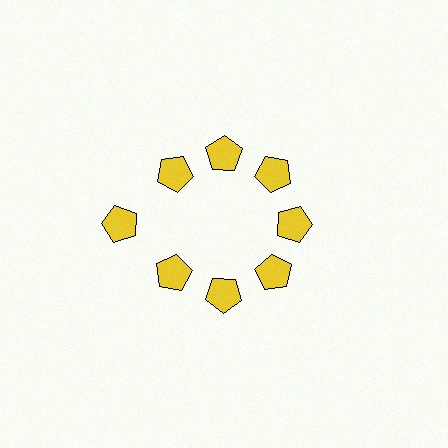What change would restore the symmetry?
The symmetry would be restored by moving it inward, back onto the ring so that all 8 pentagons sit at equal angles and equal distance from the center.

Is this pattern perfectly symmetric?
No. The 8 yellow pentagons are arranged in a ring, but one element near the 9 o'clock position is pushed outward from the center, breaking the 8-fold rotational symmetry.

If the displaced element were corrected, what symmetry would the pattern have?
It would have 8-fold rotational symmetry — the pattern would map onto itself every 45 degrees.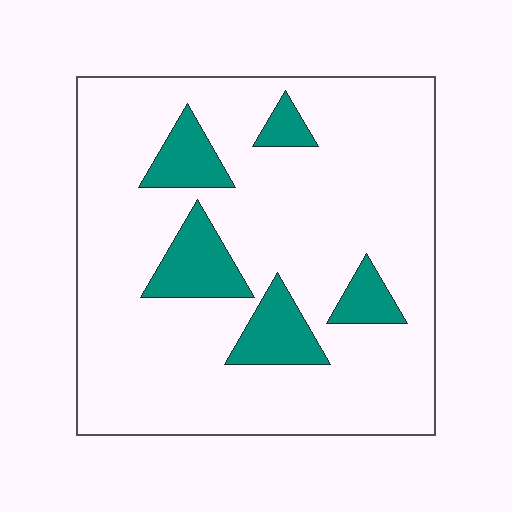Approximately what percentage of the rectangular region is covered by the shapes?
Approximately 15%.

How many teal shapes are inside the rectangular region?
5.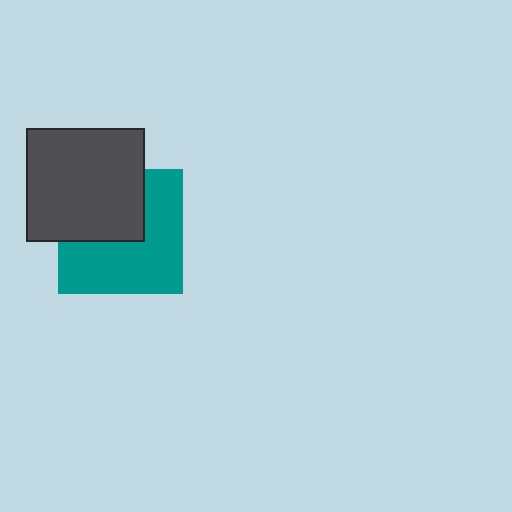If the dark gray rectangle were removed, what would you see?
You would see the complete teal square.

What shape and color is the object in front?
The object in front is a dark gray rectangle.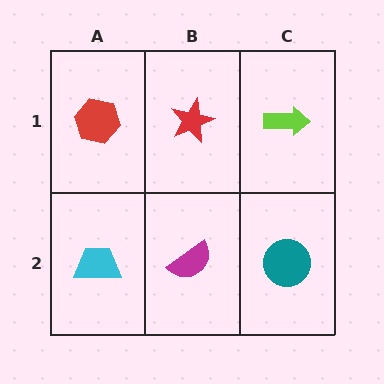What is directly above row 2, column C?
A lime arrow.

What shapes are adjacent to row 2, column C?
A lime arrow (row 1, column C), a magenta semicircle (row 2, column B).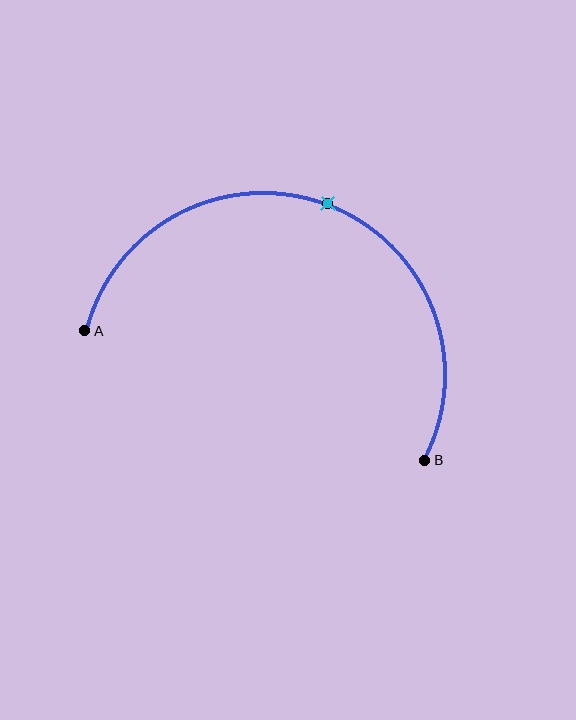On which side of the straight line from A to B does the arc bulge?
The arc bulges above the straight line connecting A and B.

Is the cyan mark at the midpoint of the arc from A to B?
Yes. The cyan mark lies on the arc at equal arc-length from both A and B — it is the arc midpoint.